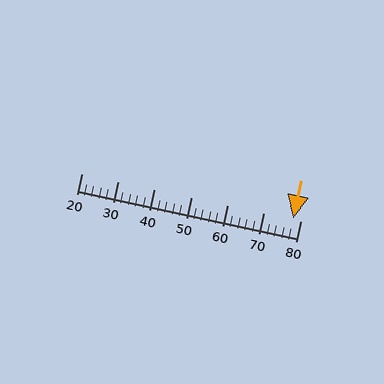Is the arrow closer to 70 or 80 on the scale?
The arrow is closer to 80.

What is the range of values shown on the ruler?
The ruler shows values from 20 to 80.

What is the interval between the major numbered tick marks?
The major tick marks are spaced 10 units apart.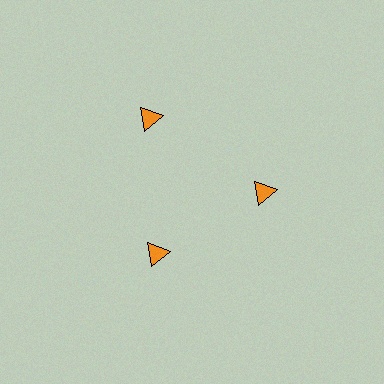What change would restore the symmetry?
The symmetry would be restored by moving it inward, back onto the ring so that all 3 triangles sit at equal angles and equal distance from the center.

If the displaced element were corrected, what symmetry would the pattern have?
It would have 3-fold rotational symmetry — the pattern would map onto itself every 120 degrees.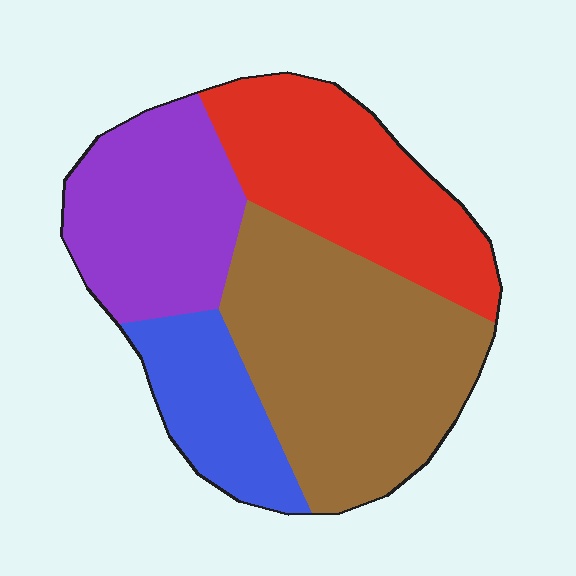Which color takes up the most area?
Brown, at roughly 35%.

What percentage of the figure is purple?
Purple takes up about one quarter (1/4) of the figure.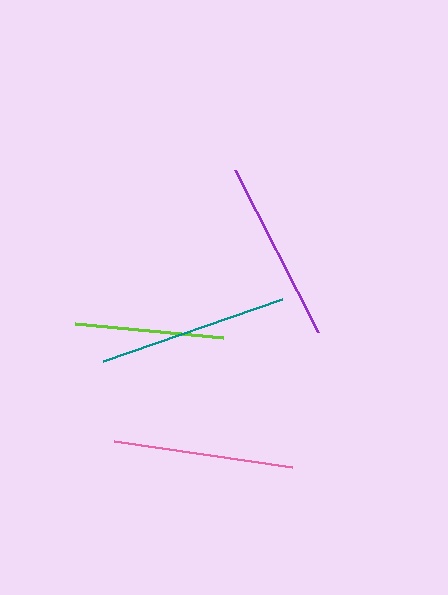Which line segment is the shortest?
The lime line is the shortest at approximately 148 pixels.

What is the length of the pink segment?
The pink segment is approximately 180 pixels long.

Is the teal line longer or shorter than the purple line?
The teal line is longer than the purple line.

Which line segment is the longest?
The teal line is the longest at approximately 190 pixels.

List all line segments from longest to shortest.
From longest to shortest: teal, purple, pink, lime.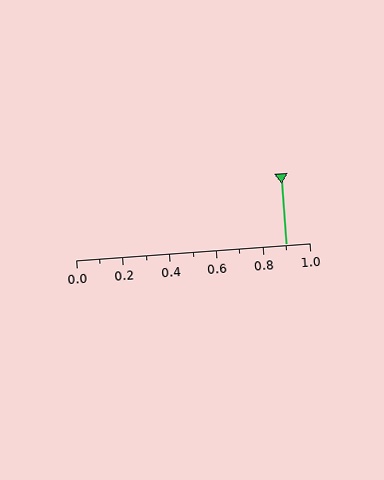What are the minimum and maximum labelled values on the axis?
The axis runs from 0.0 to 1.0.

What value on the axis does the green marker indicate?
The marker indicates approximately 0.9.